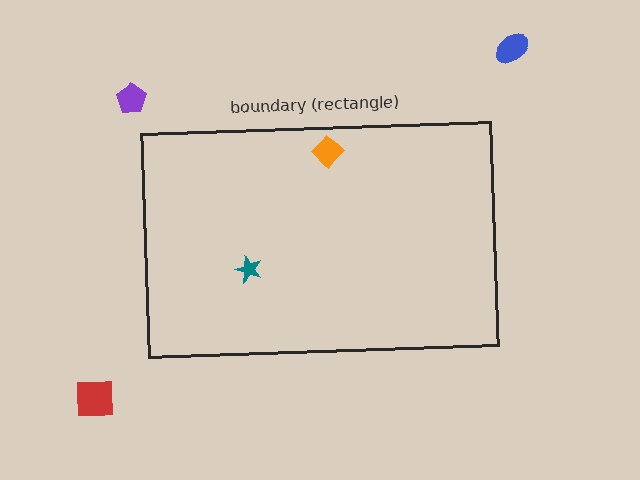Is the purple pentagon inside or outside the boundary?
Outside.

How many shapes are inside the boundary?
2 inside, 3 outside.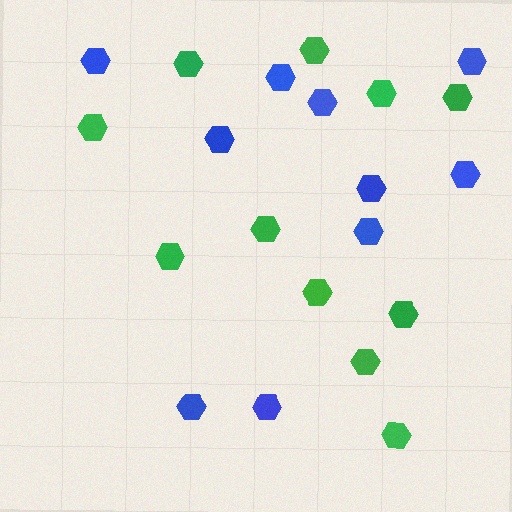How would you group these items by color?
There are 2 groups: one group of blue hexagons (10) and one group of green hexagons (11).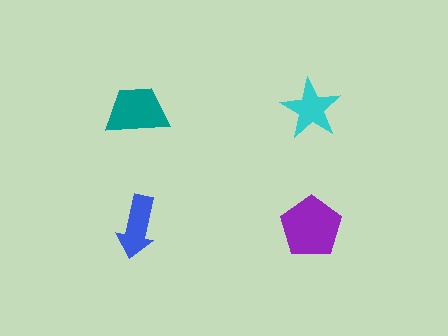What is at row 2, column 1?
A blue arrow.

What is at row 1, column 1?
A teal trapezoid.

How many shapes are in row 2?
2 shapes.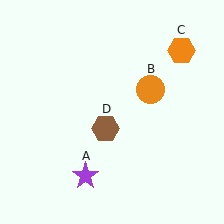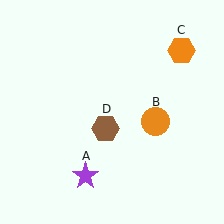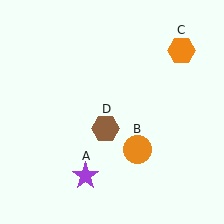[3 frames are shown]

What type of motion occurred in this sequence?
The orange circle (object B) rotated clockwise around the center of the scene.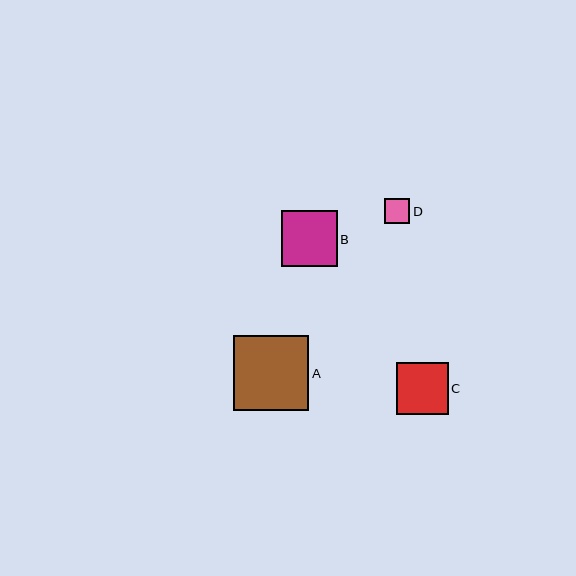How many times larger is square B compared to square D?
Square B is approximately 2.2 times the size of square D.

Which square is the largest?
Square A is the largest with a size of approximately 75 pixels.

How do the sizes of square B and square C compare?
Square B and square C are approximately the same size.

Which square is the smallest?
Square D is the smallest with a size of approximately 25 pixels.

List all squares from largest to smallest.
From largest to smallest: A, B, C, D.